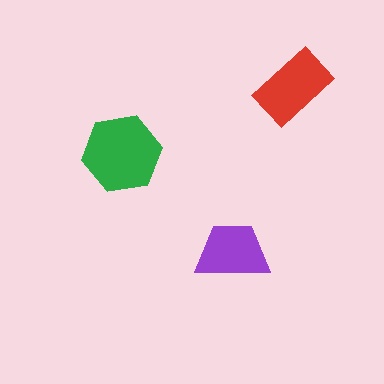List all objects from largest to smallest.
The green hexagon, the red rectangle, the purple trapezoid.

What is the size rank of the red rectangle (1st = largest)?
2nd.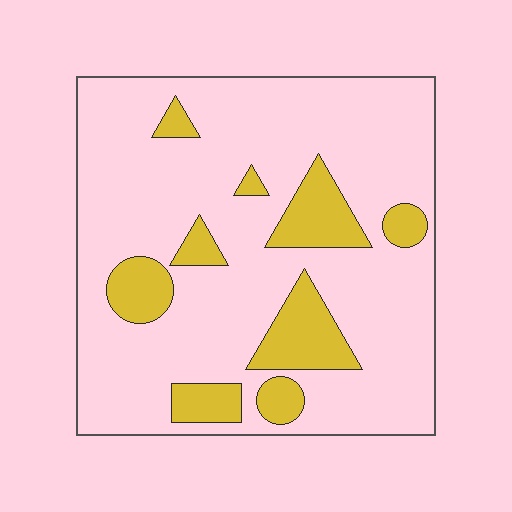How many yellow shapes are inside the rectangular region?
9.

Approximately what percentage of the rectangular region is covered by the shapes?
Approximately 20%.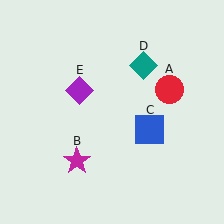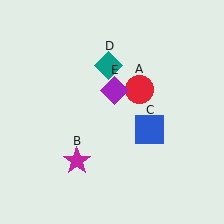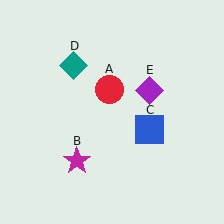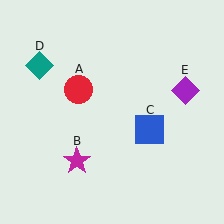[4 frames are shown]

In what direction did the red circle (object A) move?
The red circle (object A) moved left.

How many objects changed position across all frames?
3 objects changed position: red circle (object A), teal diamond (object D), purple diamond (object E).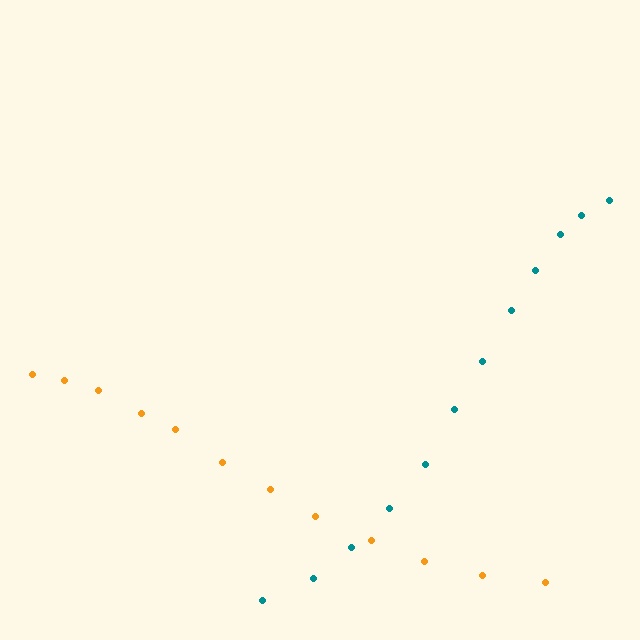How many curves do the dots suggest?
There are 2 distinct paths.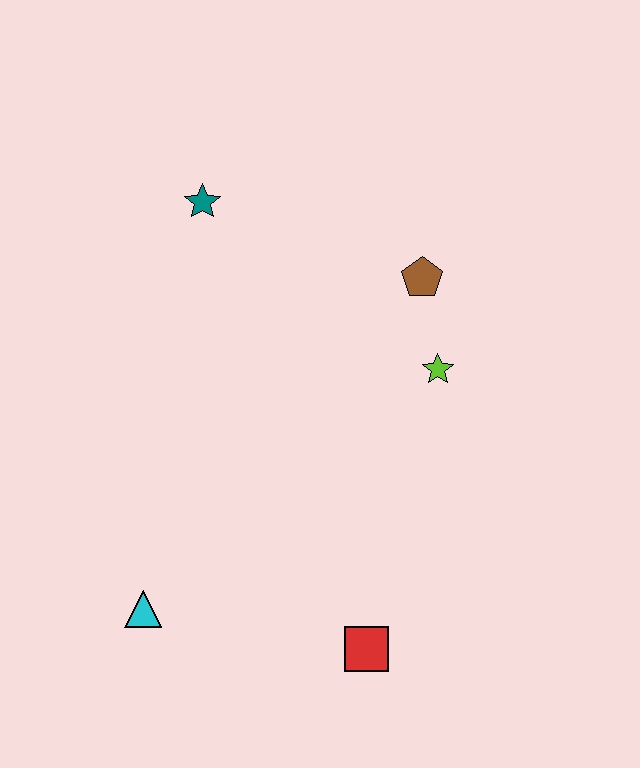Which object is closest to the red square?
The cyan triangle is closest to the red square.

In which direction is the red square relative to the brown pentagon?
The red square is below the brown pentagon.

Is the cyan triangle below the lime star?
Yes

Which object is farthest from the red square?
The teal star is farthest from the red square.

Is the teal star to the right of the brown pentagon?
No